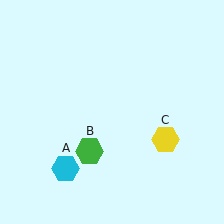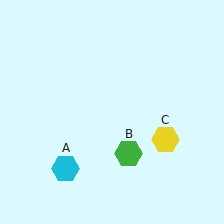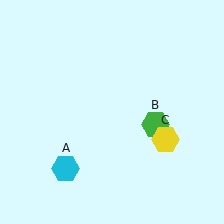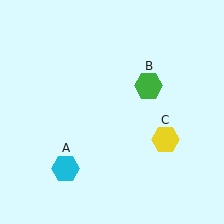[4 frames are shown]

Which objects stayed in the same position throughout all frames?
Cyan hexagon (object A) and yellow hexagon (object C) remained stationary.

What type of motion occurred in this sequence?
The green hexagon (object B) rotated counterclockwise around the center of the scene.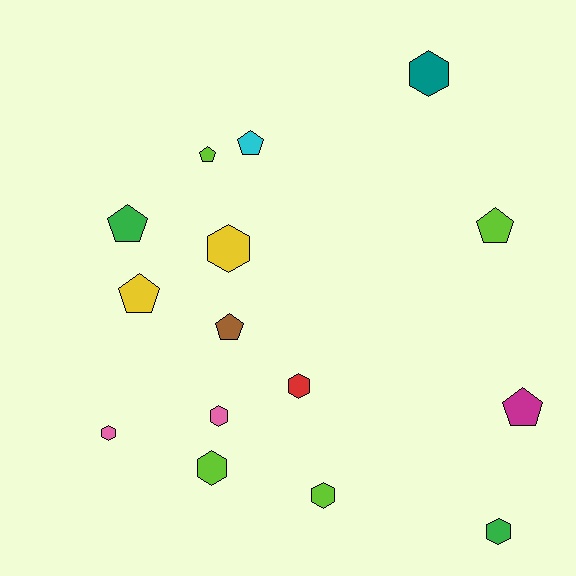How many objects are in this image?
There are 15 objects.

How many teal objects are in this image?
There is 1 teal object.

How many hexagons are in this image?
There are 8 hexagons.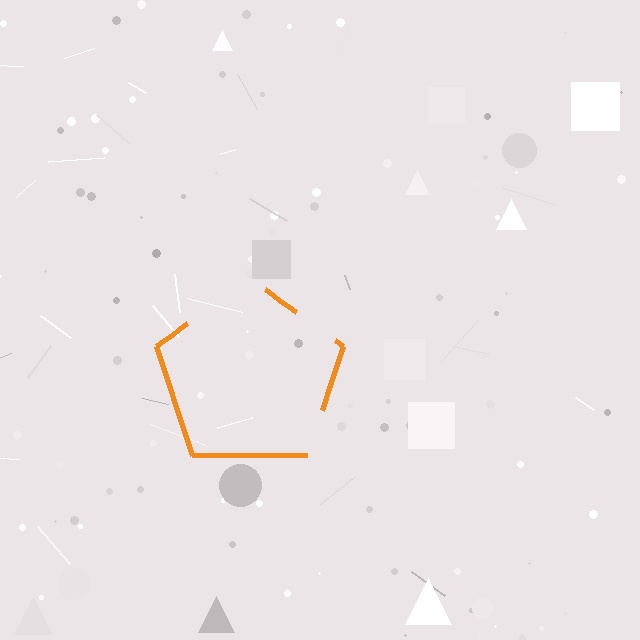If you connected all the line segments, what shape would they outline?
They would outline a pentagon.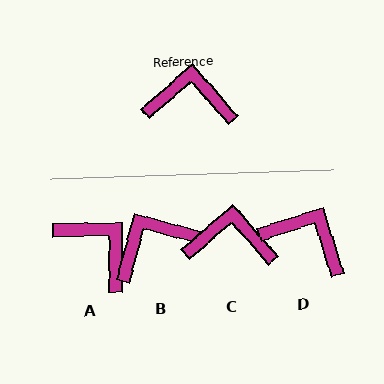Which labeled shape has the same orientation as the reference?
C.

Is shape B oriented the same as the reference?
No, it is off by about 34 degrees.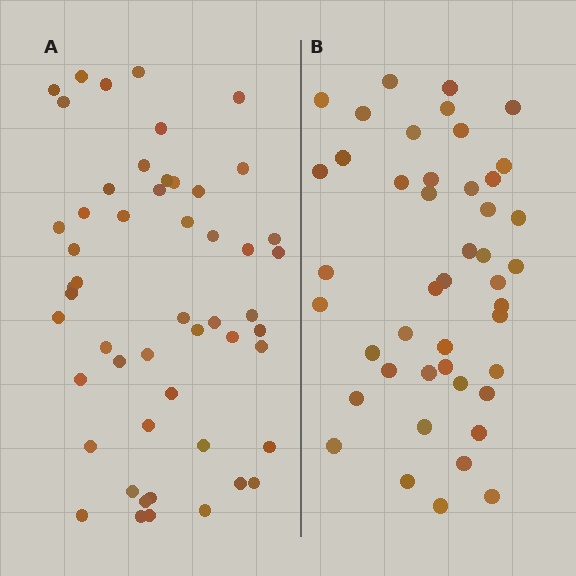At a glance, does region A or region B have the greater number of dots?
Region A (the left region) has more dots.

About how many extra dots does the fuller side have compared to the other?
Region A has roughly 8 or so more dots than region B.